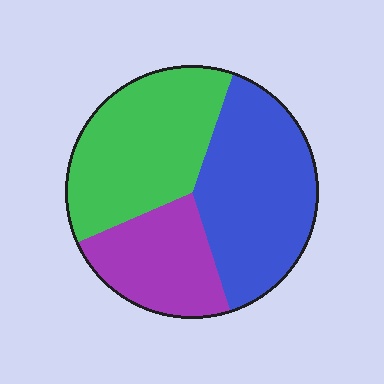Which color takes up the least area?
Purple, at roughly 25%.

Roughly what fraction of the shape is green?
Green takes up about three eighths (3/8) of the shape.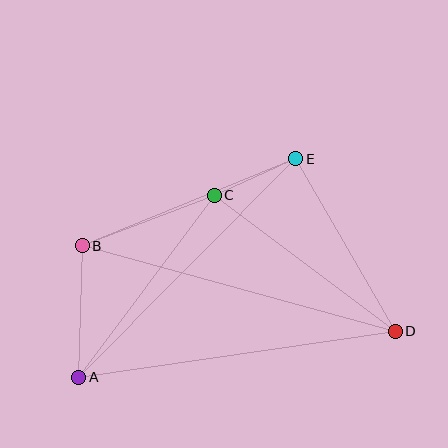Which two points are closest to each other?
Points C and E are closest to each other.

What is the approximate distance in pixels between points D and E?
The distance between D and E is approximately 199 pixels.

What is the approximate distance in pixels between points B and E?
The distance between B and E is approximately 231 pixels.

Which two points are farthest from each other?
Points B and D are farthest from each other.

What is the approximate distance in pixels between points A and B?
The distance between A and B is approximately 132 pixels.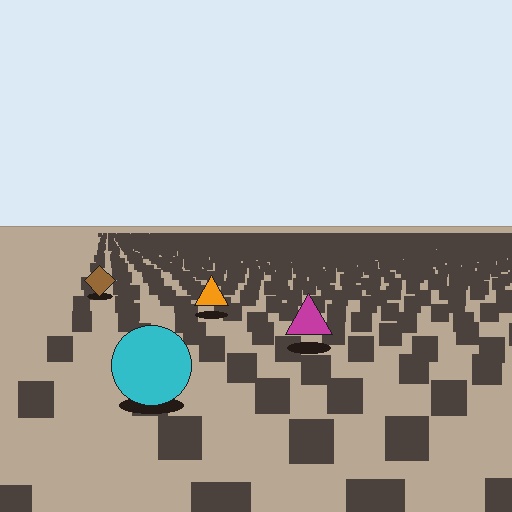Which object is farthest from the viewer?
The brown diamond is farthest from the viewer. It appears smaller and the ground texture around it is denser.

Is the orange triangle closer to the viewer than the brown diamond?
Yes. The orange triangle is closer — you can tell from the texture gradient: the ground texture is coarser near it.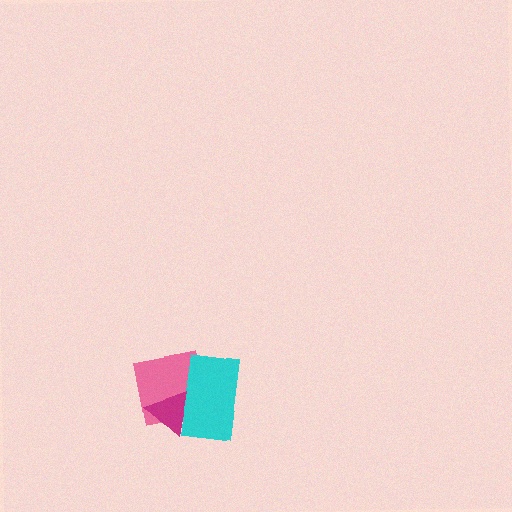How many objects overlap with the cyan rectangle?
2 objects overlap with the cyan rectangle.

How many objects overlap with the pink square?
2 objects overlap with the pink square.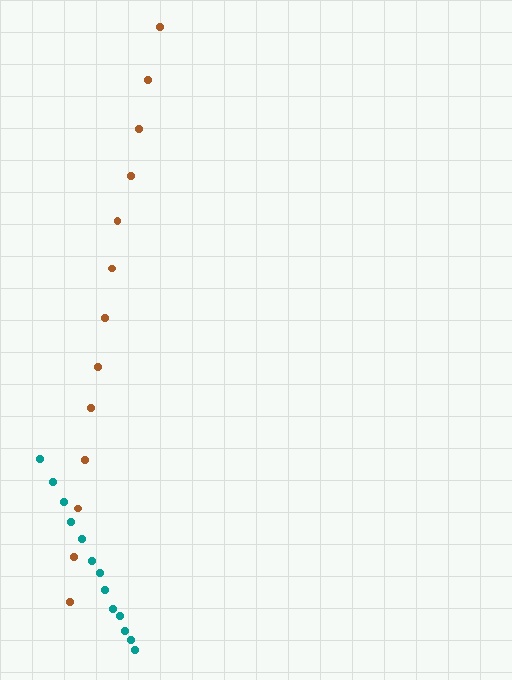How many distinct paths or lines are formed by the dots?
There are 2 distinct paths.